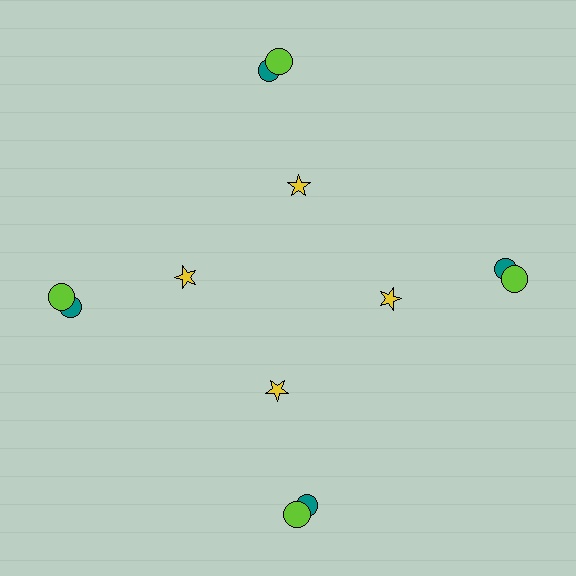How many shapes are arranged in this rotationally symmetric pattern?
There are 12 shapes, arranged in 4 groups of 3.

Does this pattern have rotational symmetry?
Yes, this pattern has 4-fold rotational symmetry. It looks the same after rotating 90 degrees around the center.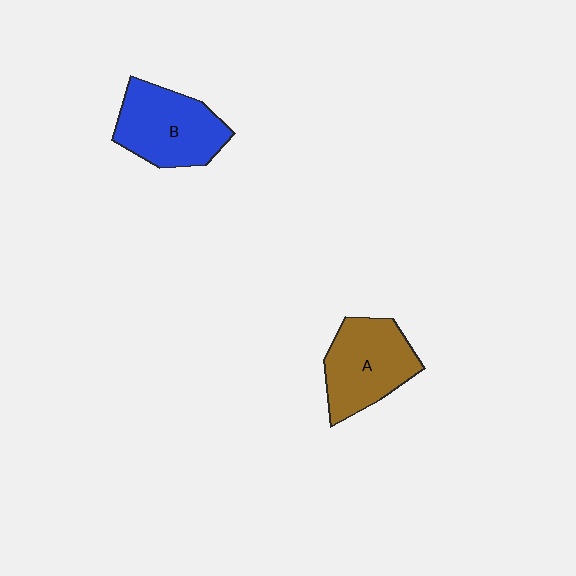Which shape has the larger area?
Shape B (blue).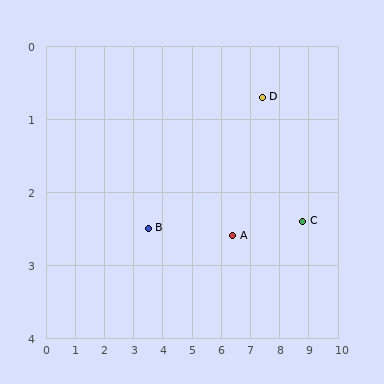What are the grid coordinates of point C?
Point C is at approximately (8.8, 2.4).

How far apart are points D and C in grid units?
Points D and C are about 2.2 grid units apart.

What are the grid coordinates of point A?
Point A is at approximately (6.4, 2.6).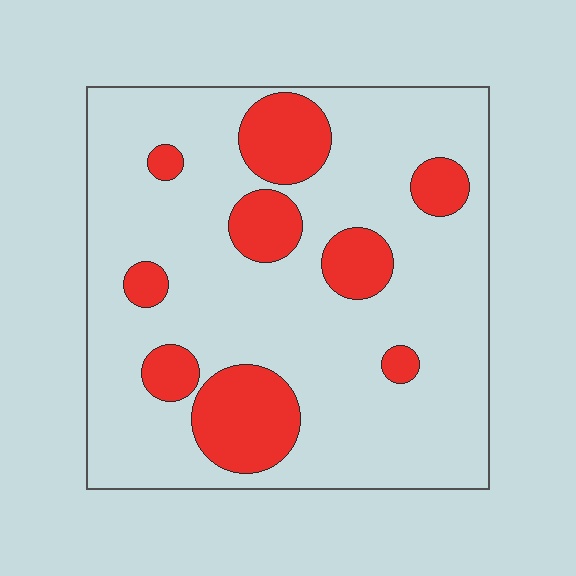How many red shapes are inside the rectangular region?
9.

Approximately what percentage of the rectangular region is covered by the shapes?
Approximately 20%.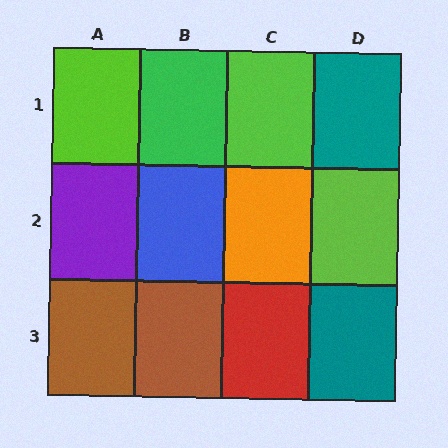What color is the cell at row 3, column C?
Red.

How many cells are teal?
2 cells are teal.